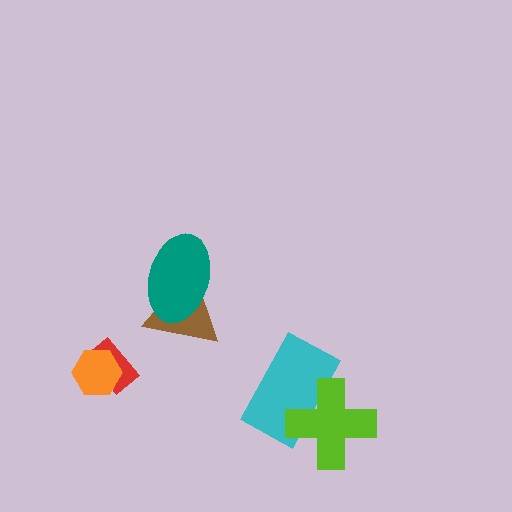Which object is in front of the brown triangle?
The teal ellipse is in front of the brown triangle.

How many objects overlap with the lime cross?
1 object overlaps with the lime cross.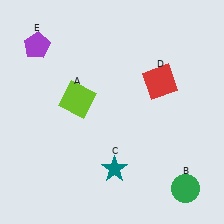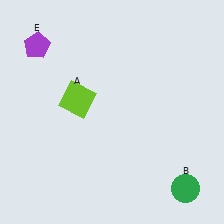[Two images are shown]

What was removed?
The teal star (C), the red square (D) were removed in Image 2.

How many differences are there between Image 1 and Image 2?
There are 2 differences between the two images.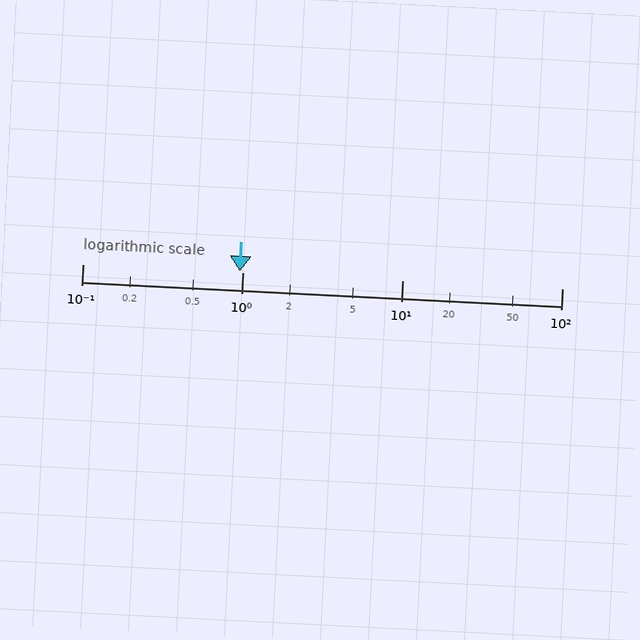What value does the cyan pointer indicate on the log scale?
The pointer indicates approximately 0.96.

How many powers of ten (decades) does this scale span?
The scale spans 3 decades, from 0.1 to 100.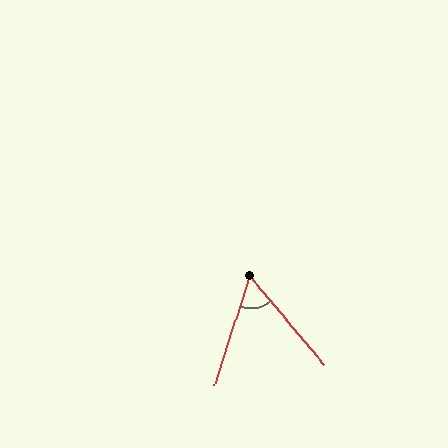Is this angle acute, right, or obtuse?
It is acute.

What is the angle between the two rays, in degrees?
Approximately 58 degrees.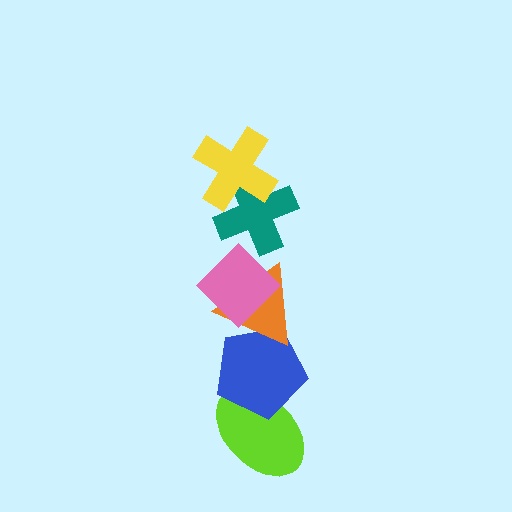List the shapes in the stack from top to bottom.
From top to bottom: the yellow cross, the teal cross, the pink diamond, the orange triangle, the blue pentagon, the lime ellipse.